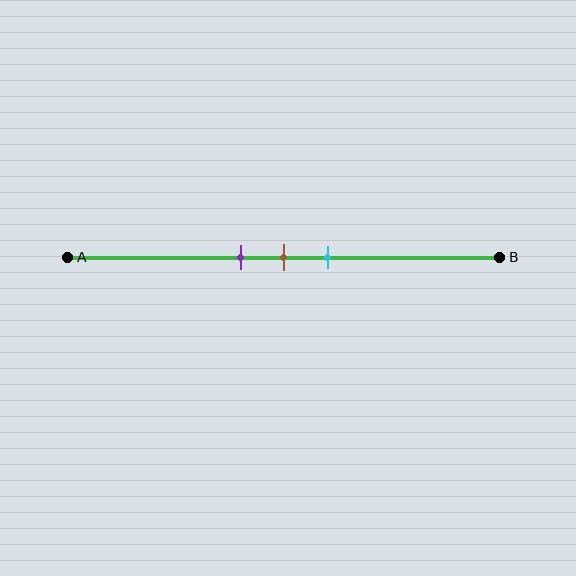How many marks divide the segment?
There are 3 marks dividing the segment.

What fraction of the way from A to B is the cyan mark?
The cyan mark is approximately 60% (0.6) of the way from A to B.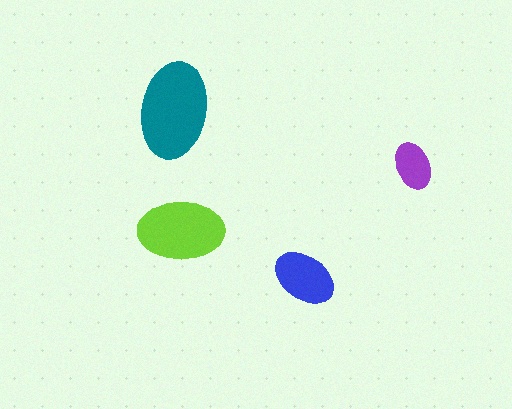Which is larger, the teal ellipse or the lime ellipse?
The teal one.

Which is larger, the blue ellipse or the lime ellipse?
The lime one.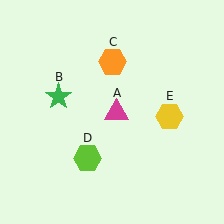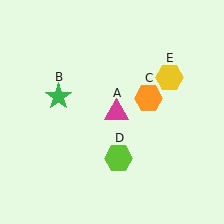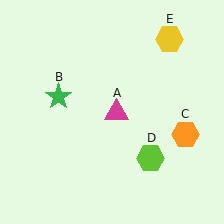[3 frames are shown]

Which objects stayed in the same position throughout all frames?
Magenta triangle (object A) and green star (object B) remained stationary.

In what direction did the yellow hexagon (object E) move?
The yellow hexagon (object E) moved up.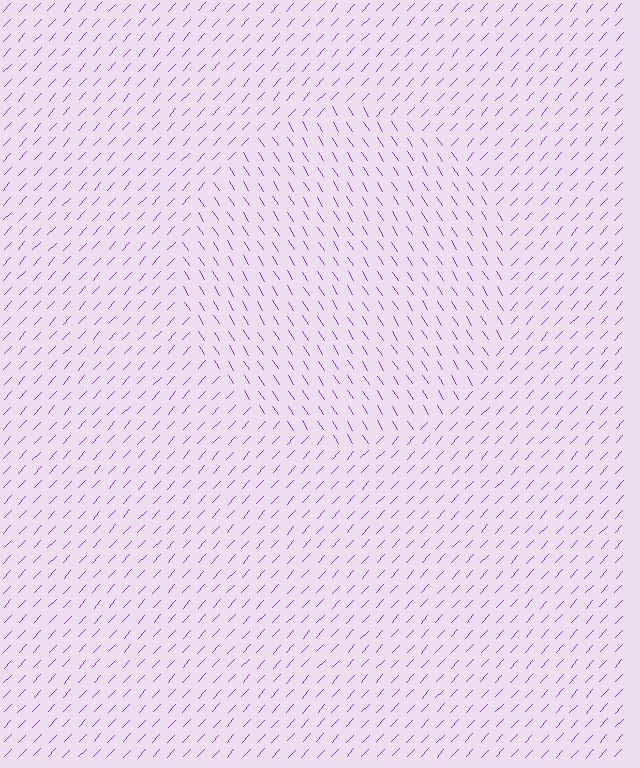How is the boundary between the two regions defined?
The boundary is defined purely by a change in line orientation (approximately 76 degrees difference). All lines are the same color and thickness.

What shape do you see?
I see a circle.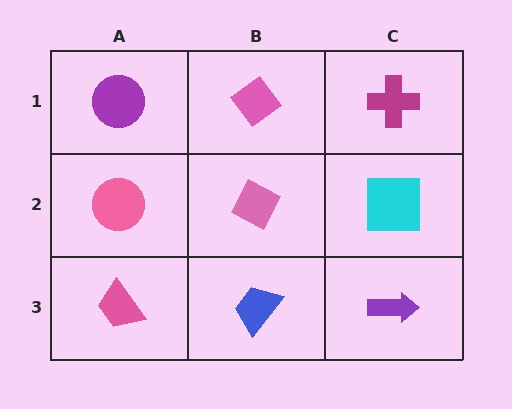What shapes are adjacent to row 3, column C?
A cyan square (row 2, column C), a blue trapezoid (row 3, column B).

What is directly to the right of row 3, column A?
A blue trapezoid.